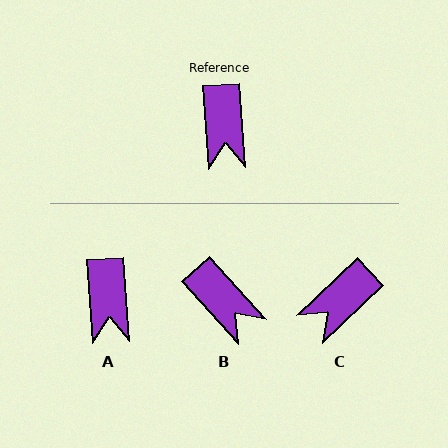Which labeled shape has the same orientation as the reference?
A.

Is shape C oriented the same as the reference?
No, it is off by about 51 degrees.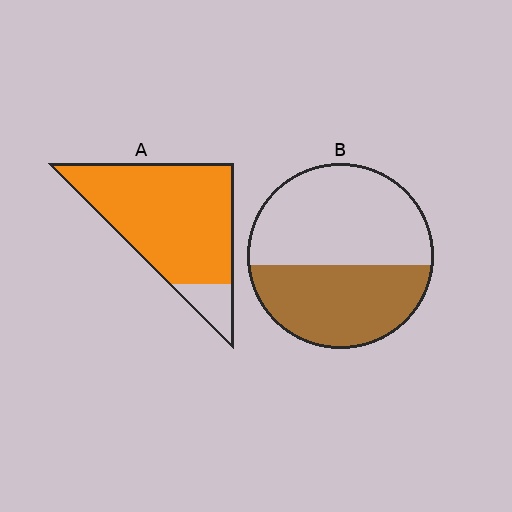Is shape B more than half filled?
No.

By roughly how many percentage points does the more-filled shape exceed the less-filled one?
By roughly 45 percentage points (A over B).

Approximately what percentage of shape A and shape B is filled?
A is approximately 90% and B is approximately 45%.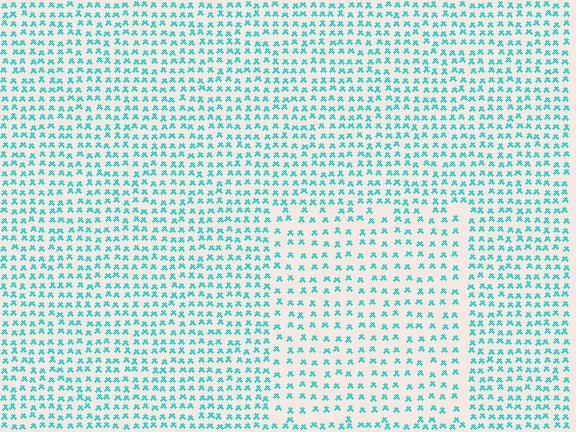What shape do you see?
I see a rectangle.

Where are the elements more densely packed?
The elements are more densely packed outside the rectangle boundary.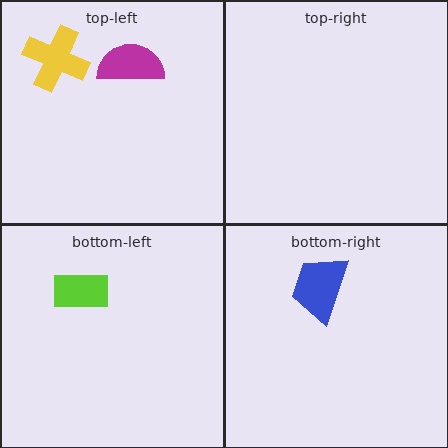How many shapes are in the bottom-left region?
1.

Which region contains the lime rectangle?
The bottom-left region.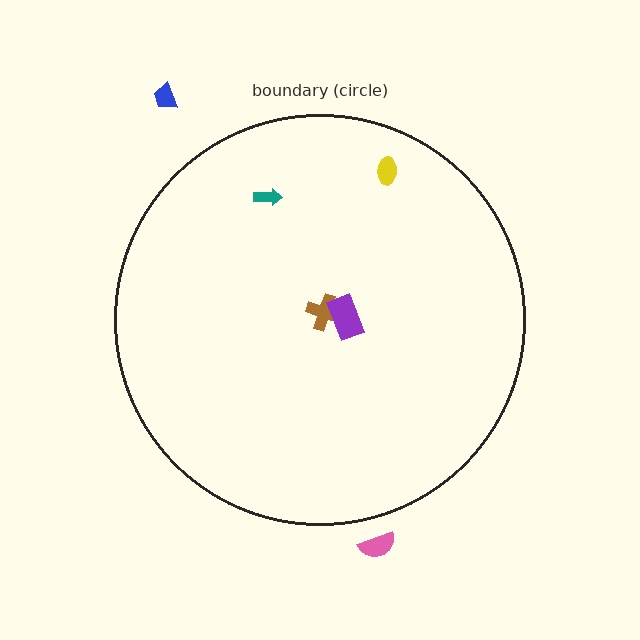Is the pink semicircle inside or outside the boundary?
Outside.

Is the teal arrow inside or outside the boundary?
Inside.